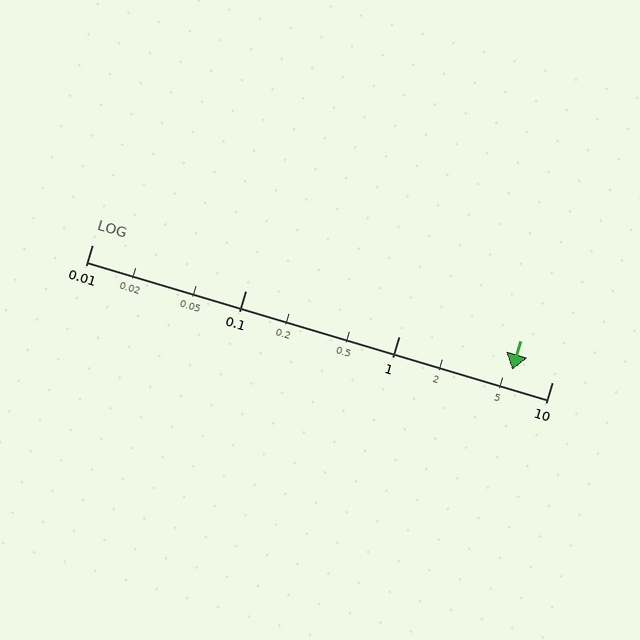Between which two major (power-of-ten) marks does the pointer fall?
The pointer is between 1 and 10.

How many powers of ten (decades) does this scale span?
The scale spans 3 decades, from 0.01 to 10.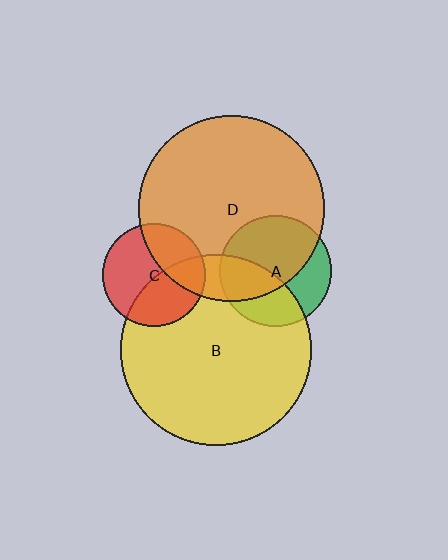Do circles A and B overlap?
Yes.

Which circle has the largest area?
Circle B (yellow).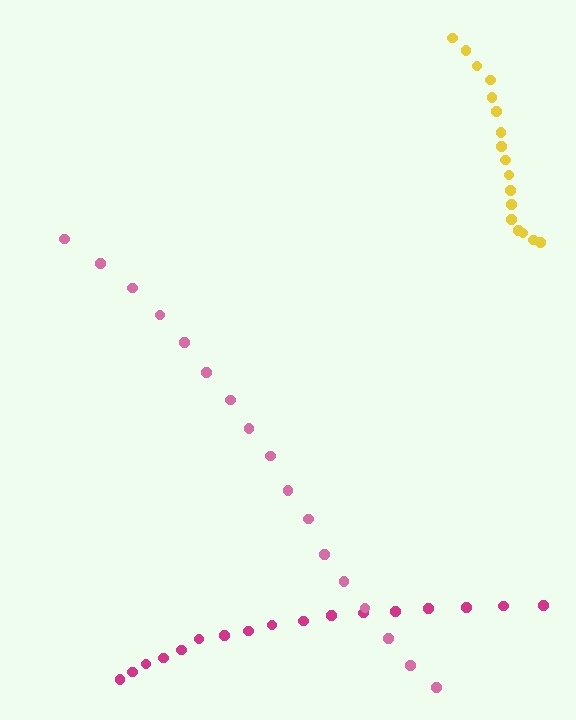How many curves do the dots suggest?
There are 3 distinct paths.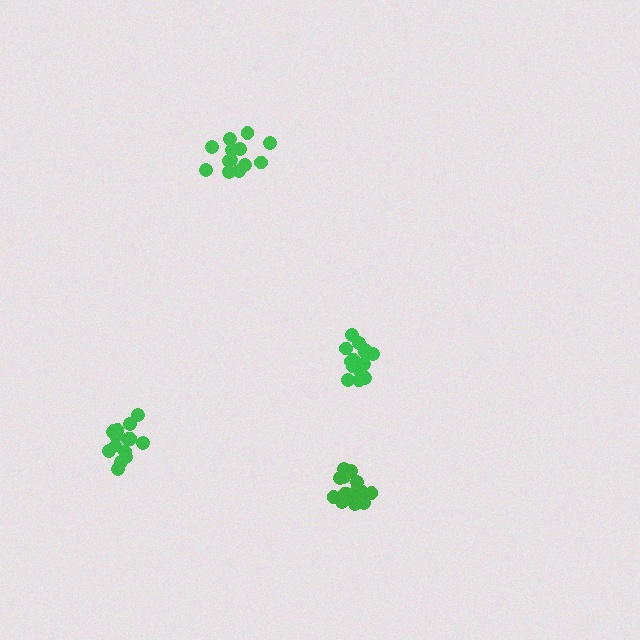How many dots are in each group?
Group 1: 13 dots, Group 2: 14 dots, Group 3: 15 dots, Group 4: 19 dots (61 total).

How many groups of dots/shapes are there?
There are 4 groups.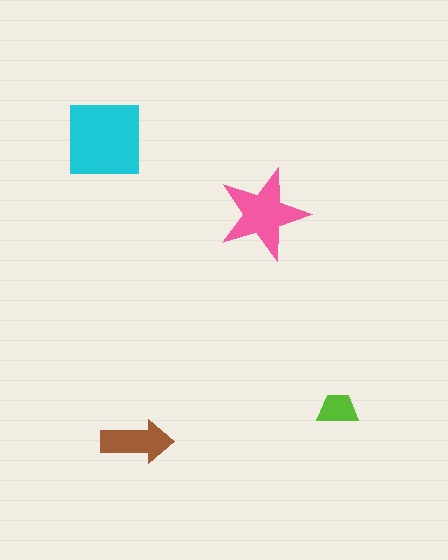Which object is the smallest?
The lime trapezoid.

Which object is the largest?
The cyan square.